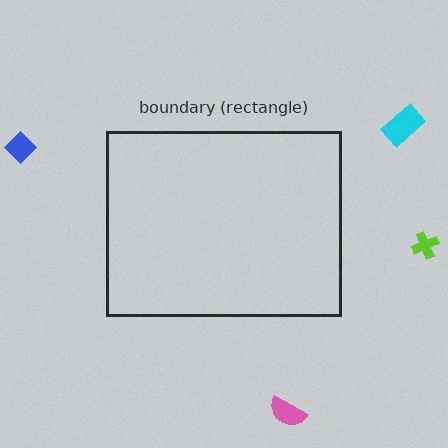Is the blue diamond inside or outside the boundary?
Outside.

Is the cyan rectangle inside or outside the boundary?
Outside.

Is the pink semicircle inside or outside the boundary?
Outside.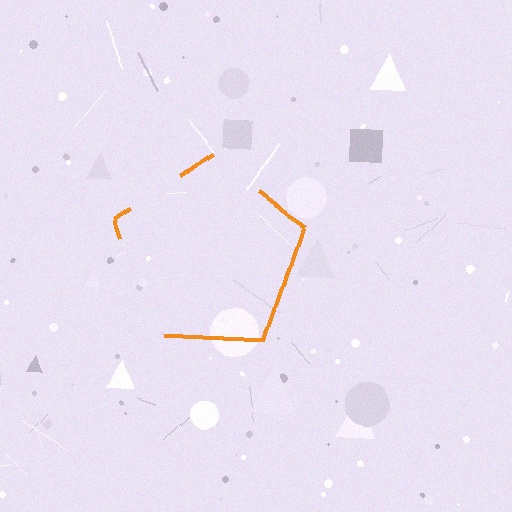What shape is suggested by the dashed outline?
The dashed outline suggests a pentagon.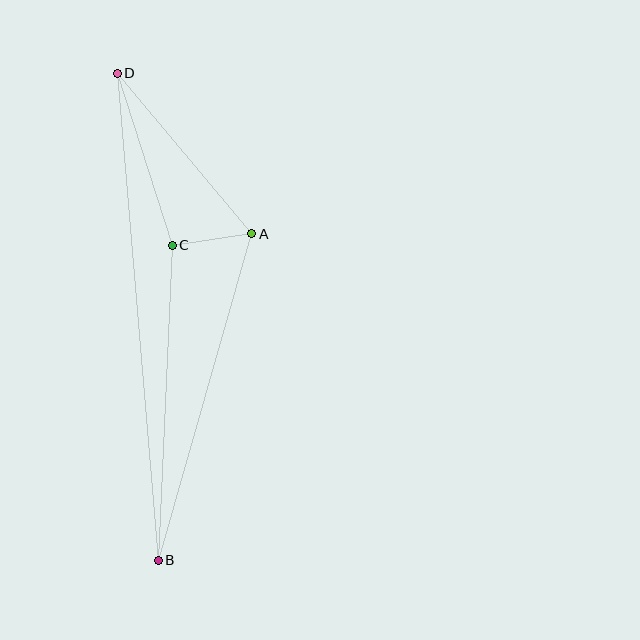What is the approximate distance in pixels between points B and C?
The distance between B and C is approximately 316 pixels.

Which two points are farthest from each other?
Points B and D are farthest from each other.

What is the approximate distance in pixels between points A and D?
The distance between A and D is approximately 209 pixels.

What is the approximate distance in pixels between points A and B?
The distance between A and B is approximately 340 pixels.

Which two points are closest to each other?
Points A and C are closest to each other.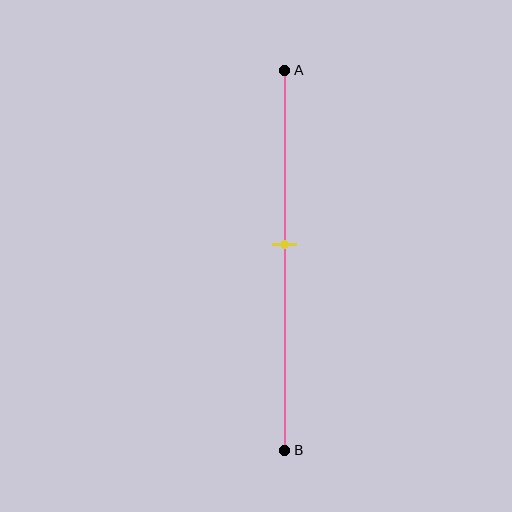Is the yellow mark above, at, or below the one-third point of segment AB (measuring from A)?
The yellow mark is below the one-third point of segment AB.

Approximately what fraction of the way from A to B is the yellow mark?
The yellow mark is approximately 45% of the way from A to B.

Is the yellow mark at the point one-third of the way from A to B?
No, the mark is at about 45% from A, not at the 33% one-third point.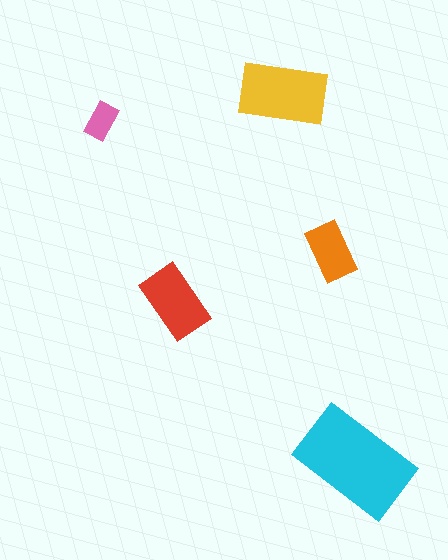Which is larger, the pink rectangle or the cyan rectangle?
The cyan one.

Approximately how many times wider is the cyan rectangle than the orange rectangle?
About 2 times wider.